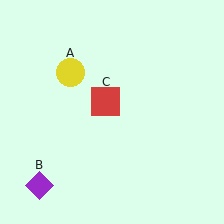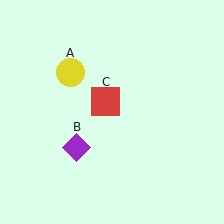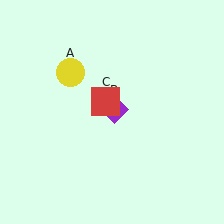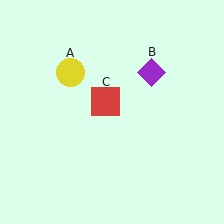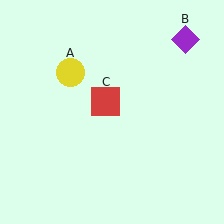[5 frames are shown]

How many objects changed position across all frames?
1 object changed position: purple diamond (object B).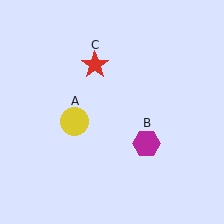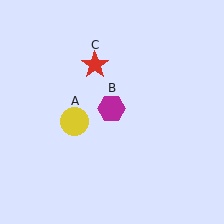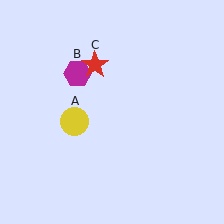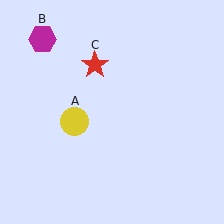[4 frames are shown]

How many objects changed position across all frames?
1 object changed position: magenta hexagon (object B).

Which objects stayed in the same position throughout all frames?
Yellow circle (object A) and red star (object C) remained stationary.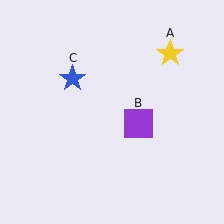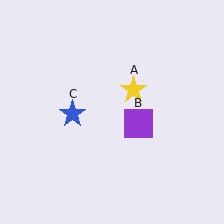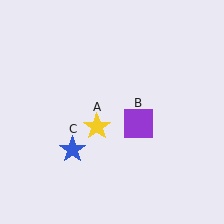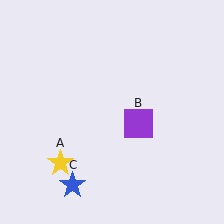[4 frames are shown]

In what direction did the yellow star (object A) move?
The yellow star (object A) moved down and to the left.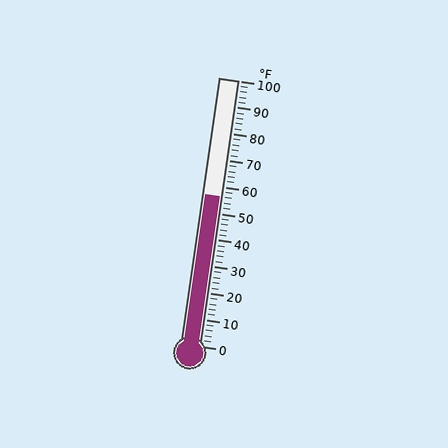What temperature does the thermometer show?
The thermometer shows approximately 56°F.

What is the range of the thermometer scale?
The thermometer scale ranges from 0°F to 100°F.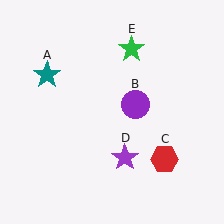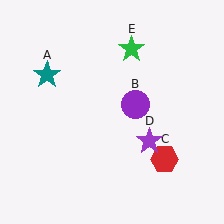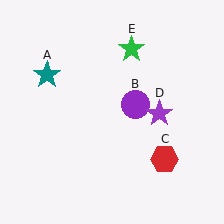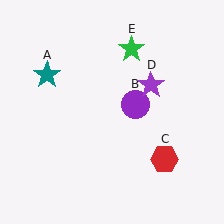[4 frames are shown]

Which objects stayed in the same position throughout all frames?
Teal star (object A) and purple circle (object B) and red hexagon (object C) and green star (object E) remained stationary.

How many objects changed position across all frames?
1 object changed position: purple star (object D).